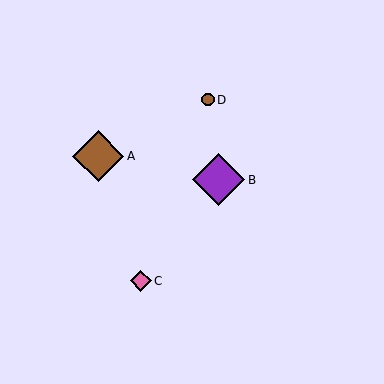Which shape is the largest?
The purple diamond (labeled B) is the largest.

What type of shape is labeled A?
Shape A is a brown diamond.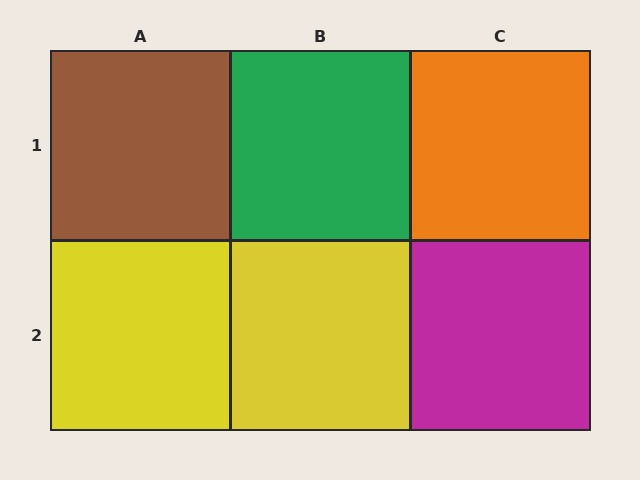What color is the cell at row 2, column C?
Magenta.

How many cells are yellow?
2 cells are yellow.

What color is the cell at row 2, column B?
Yellow.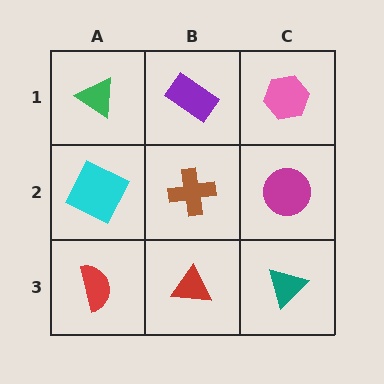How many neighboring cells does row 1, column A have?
2.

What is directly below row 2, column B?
A red triangle.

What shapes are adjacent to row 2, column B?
A purple rectangle (row 1, column B), a red triangle (row 3, column B), a cyan square (row 2, column A), a magenta circle (row 2, column C).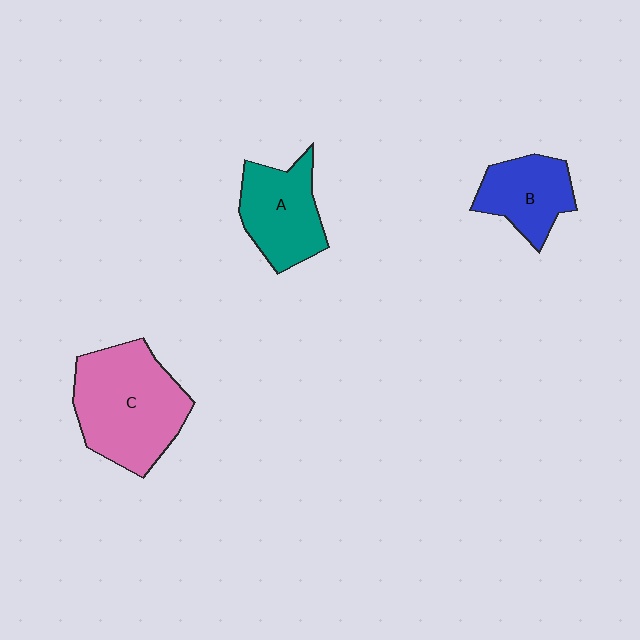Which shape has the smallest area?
Shape B (blue).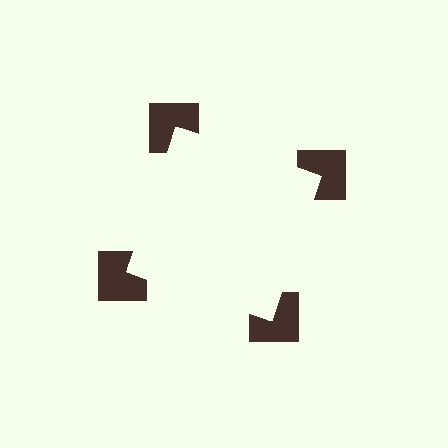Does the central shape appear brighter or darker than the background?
It typically appears slightly brighter than the background, even though no actual brightness change is drawn.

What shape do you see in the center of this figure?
An illusory square — its edges are inferred from the aligned wedge cuts in the notched squares, not physically drawn.